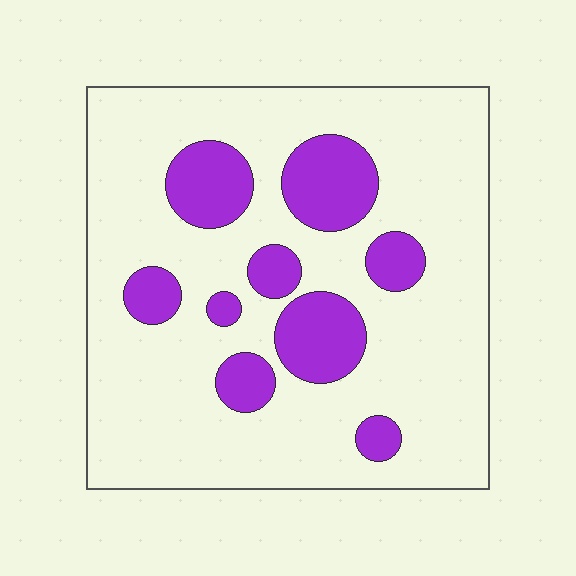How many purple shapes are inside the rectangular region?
9.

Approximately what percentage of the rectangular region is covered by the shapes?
Approximately 20%.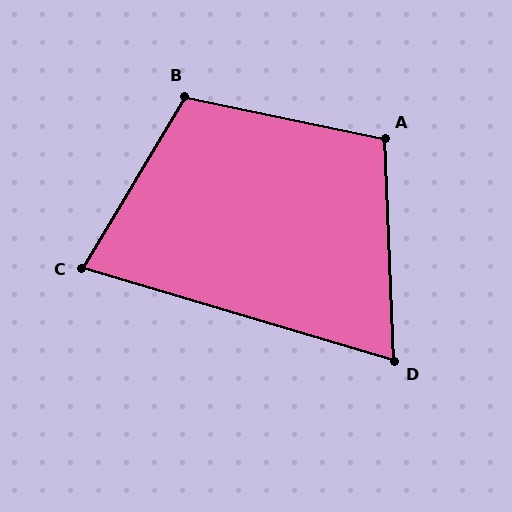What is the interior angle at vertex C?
Approximately 76 degrees (acute).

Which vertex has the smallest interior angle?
D, at approximately 71 degrees.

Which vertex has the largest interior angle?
B, at approximately 109 degrees.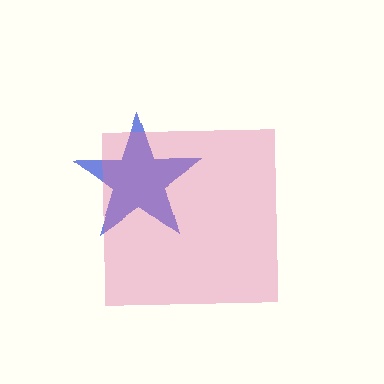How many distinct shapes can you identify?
There are 2 distinct shapes: a blue star, a pink square.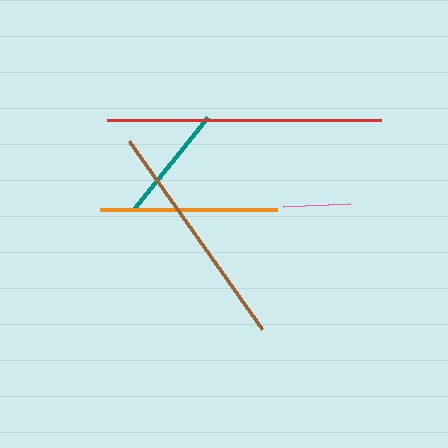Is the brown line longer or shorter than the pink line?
The brown line is longer than the pink line.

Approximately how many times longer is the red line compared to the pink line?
The red line is approximately 4.0 times the length of the pink line.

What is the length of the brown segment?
The brown segment is approximately 230 pixels long.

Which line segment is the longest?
The red line is the longest at approximately 274 pixels.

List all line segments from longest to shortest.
From longest to shortest: red, brown, orange, teal, pink.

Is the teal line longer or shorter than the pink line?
The teal line is longer than the pink line.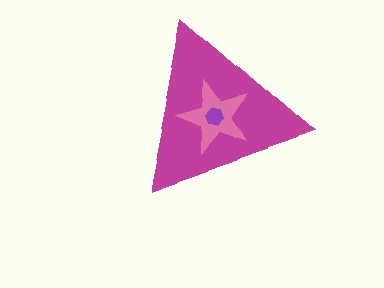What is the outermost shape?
The magenta triangle.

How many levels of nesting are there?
3.